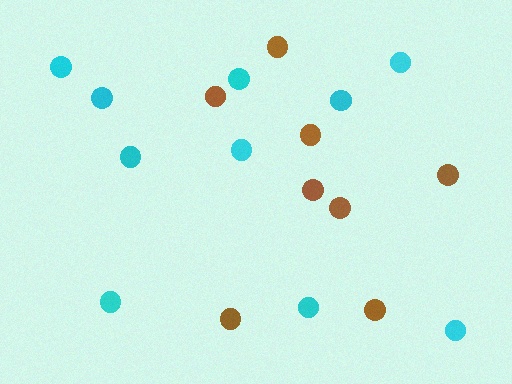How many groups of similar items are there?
There are 2 groups: one group of brown circles (8) and one group of cyan circles (10).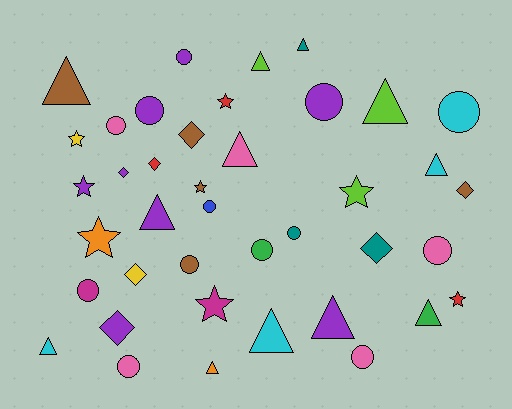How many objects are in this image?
There are 40 objects.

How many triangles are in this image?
There are 12 triangles.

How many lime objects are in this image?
There are 3 lime objects.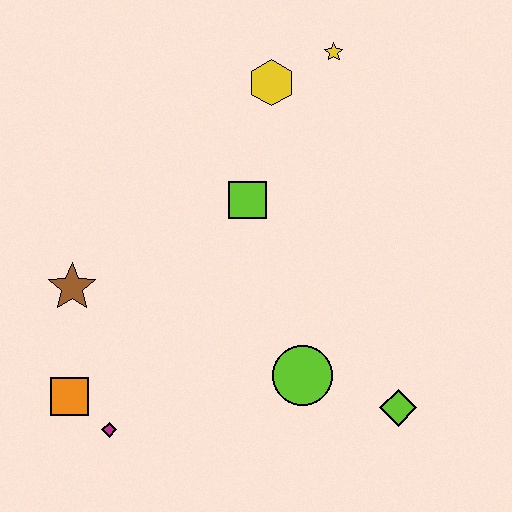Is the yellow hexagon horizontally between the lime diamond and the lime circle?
No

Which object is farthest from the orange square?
The yellow star is farthest from the orange square.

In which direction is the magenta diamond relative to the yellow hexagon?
The magenta diamond is below the yellow hexagon.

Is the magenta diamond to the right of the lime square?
No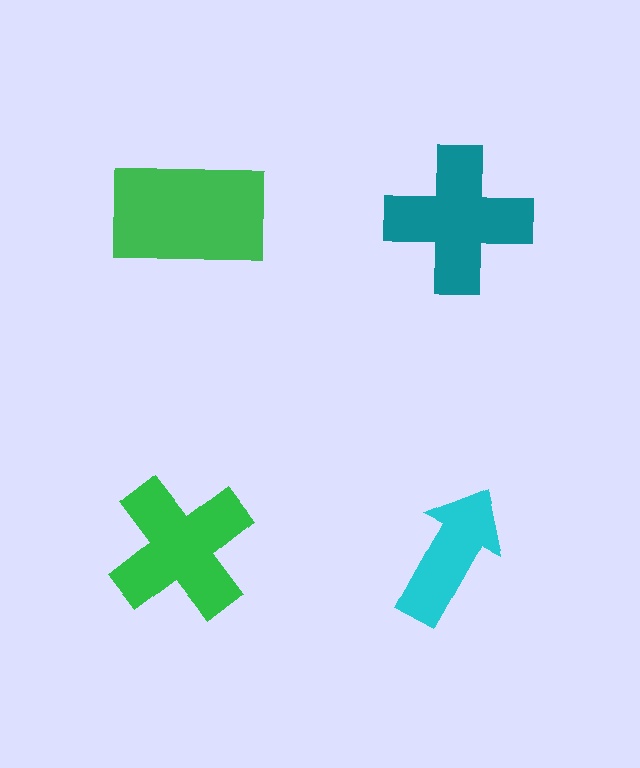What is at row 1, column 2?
A teal cross.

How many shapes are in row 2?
2 shapes.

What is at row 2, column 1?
A green cross.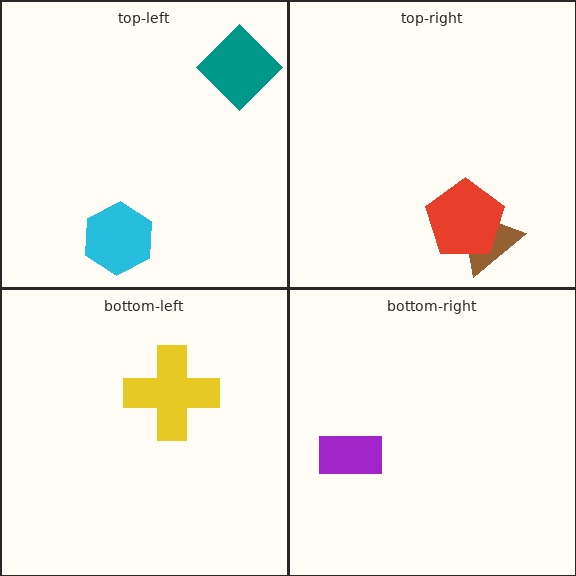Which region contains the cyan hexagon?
The top-left region.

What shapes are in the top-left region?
The teal diamond, the cyan hexagon.